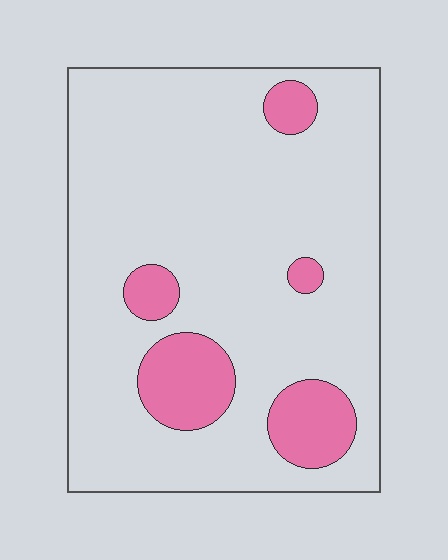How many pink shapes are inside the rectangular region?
5.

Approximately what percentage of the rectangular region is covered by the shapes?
Approximately 15%.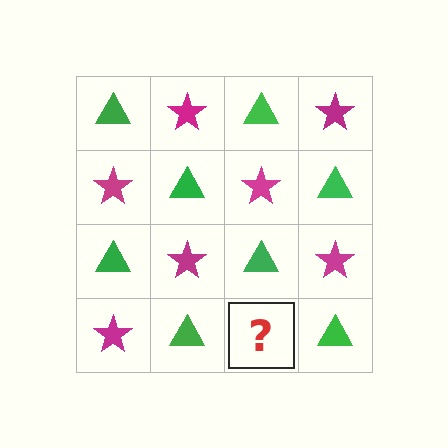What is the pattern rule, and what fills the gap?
The rule is that it alternates green triangle and magenta star in a checkerboard pattern. The gap should be filled with a magenta star.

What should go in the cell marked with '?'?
The missing cell should contain a magenta star.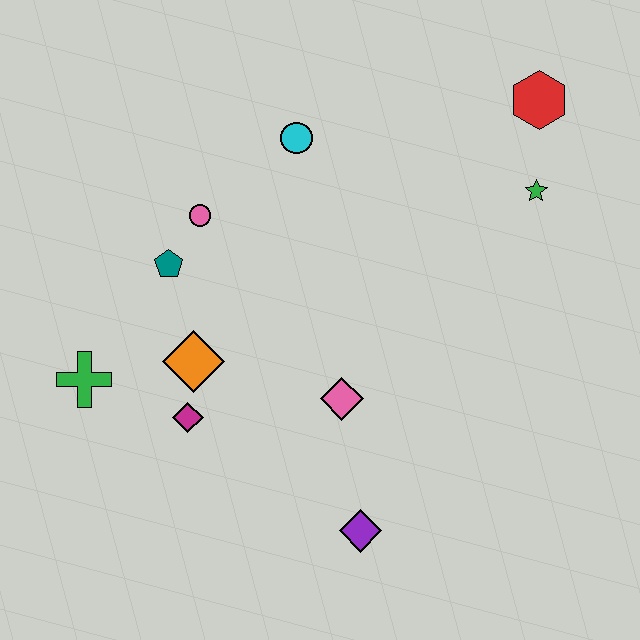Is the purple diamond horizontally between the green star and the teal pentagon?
Yes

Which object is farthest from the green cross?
The red hexagon is farthest from the green cross.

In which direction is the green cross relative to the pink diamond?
The green cross is to the left of the pink diamond.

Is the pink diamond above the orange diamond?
No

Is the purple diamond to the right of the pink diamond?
Yes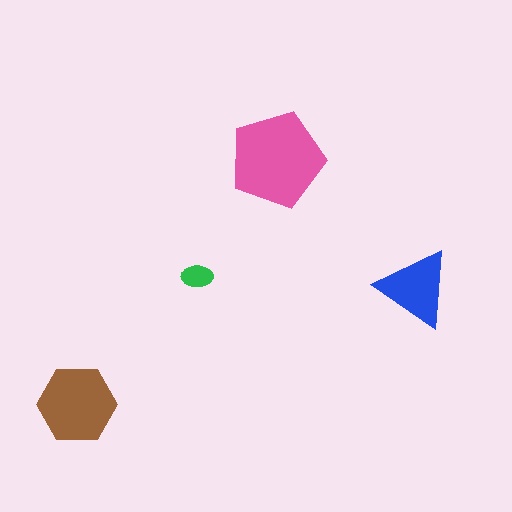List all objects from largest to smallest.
The pink pentagon, the brown hexagon, the blue triangle, the green ellipse.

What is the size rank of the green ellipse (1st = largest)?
4th.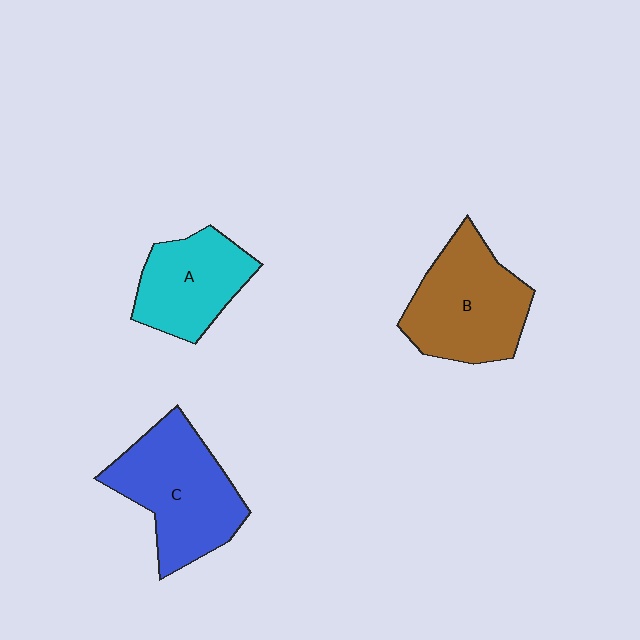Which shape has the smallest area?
Shape A (cyan).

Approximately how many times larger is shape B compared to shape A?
Approximately 1.3 times.